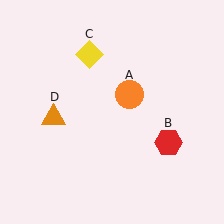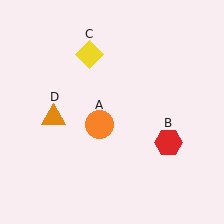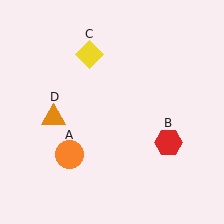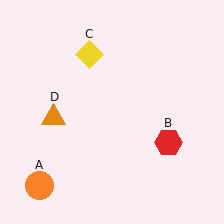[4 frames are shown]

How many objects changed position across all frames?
1 object changed position: orange circle (object A).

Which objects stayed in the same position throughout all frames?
Red hexagon (object B) and yellow diamond (object C) and orange triangle (object D) remained stationary.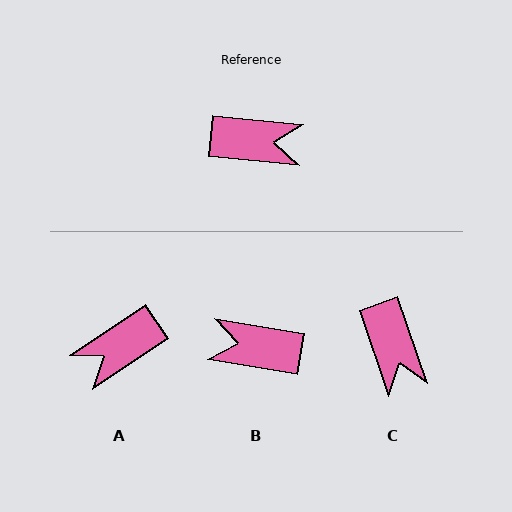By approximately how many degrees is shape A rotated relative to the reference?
Approximately 141 degrees clockwise.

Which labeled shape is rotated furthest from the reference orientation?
B, about 176 degrees away.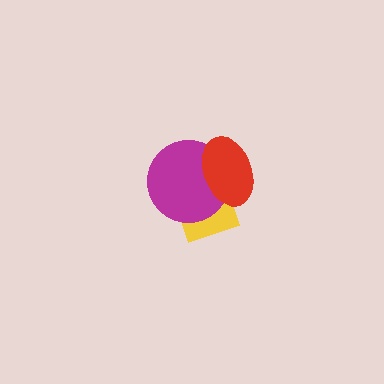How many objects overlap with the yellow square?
2 objects overlap with the yellow square.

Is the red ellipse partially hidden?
No, no other shape covers it.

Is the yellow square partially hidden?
Yes, it is partially covered by another shape.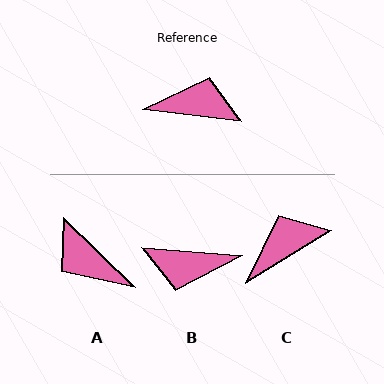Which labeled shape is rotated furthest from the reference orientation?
B, about 177 degrees away.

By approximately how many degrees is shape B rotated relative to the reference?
Approximately 177 degrees clockwise.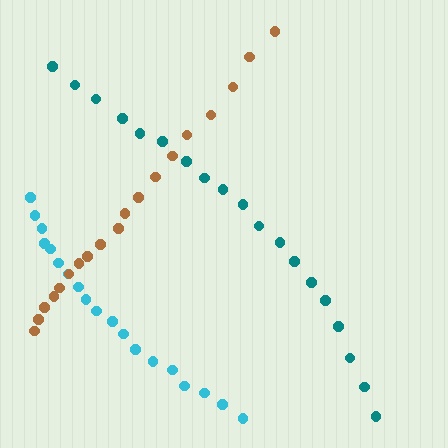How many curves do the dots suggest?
There are 3 distinct paths.